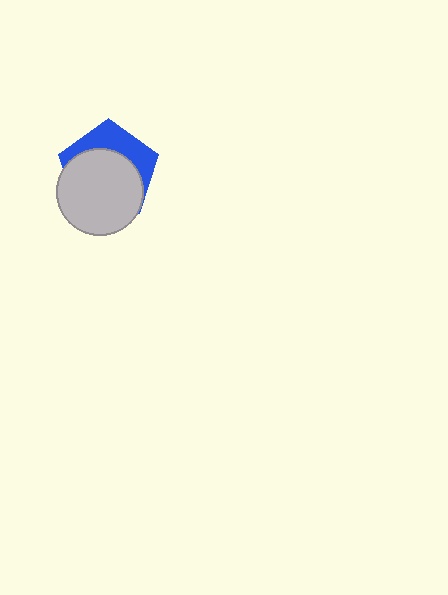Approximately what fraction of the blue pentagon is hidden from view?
Roughly 65% of the blue pentagon is hidden behind the light gray circle.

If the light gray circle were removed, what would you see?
You would see the complete blue pentagon.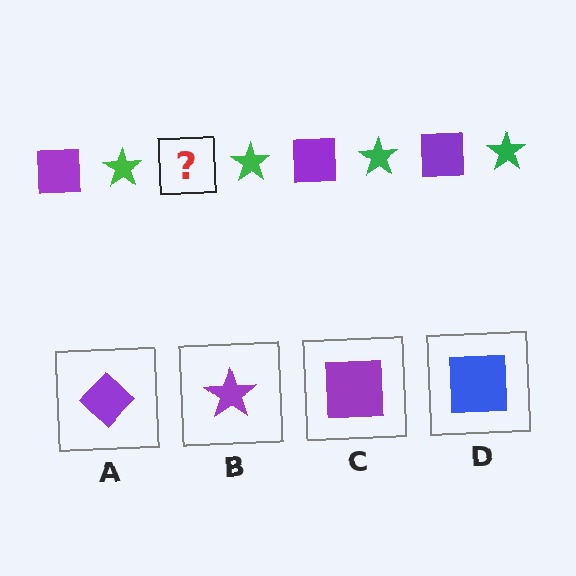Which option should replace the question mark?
Option C.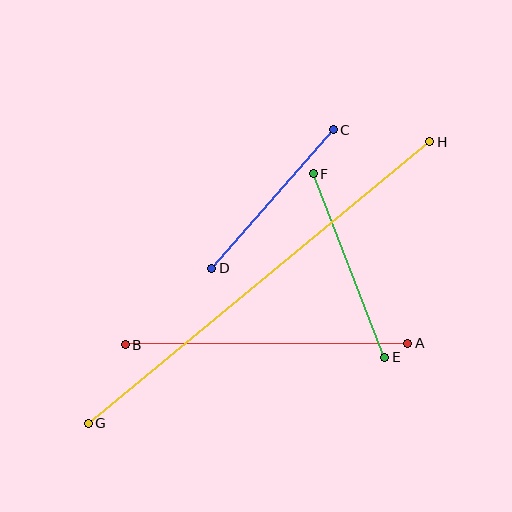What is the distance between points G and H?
The distance is approximately 442 pixels.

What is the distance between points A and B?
The distance is approximately 282 pixels.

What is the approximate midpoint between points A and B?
The midpoint is at approximately (267, 344) pixels.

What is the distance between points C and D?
The distance is approximately 184 pixels.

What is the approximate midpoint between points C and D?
The midpoint is at approximately (273, 199) pixels.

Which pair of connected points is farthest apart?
Points G and H are farthest apart.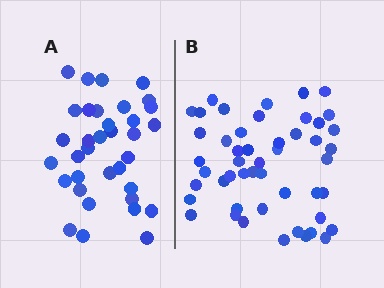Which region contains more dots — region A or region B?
Region B (the right region) has more dots.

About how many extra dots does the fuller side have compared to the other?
Region B has approximately 15 more dots than region A.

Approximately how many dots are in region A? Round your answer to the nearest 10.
About 40 dots. (The exact count is 35, which rounds to 40.)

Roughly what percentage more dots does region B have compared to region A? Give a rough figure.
About 40% more.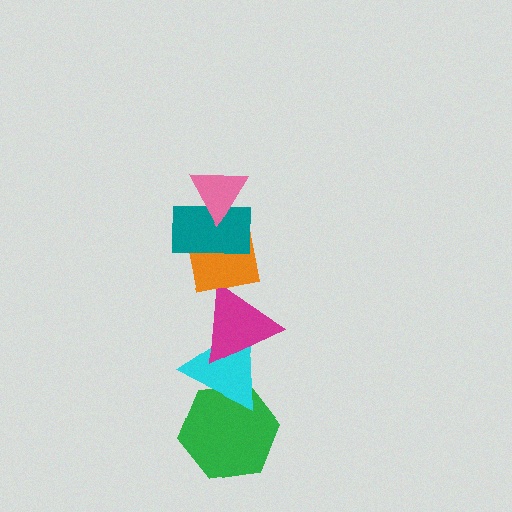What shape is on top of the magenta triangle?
The orange square is on top of the magenta triangle.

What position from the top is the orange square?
The orange square is 3rd from the top.